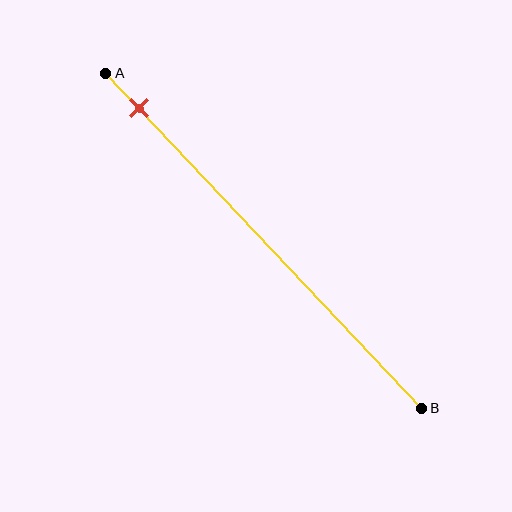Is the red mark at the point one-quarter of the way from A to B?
No, the mark is at about 10% from A, not at the 25% one-quarter point.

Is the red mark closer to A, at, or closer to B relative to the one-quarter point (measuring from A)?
The red mark is closer to point A than the one-quarter point of segment AB.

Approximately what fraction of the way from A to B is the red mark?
The red mark is approximately 10% of the way from A to B.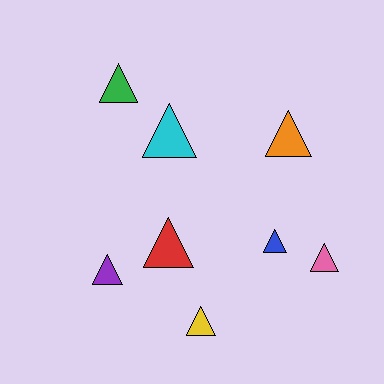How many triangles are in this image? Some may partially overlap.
There are 8 triangles.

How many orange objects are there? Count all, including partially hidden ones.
There is 1 orange object.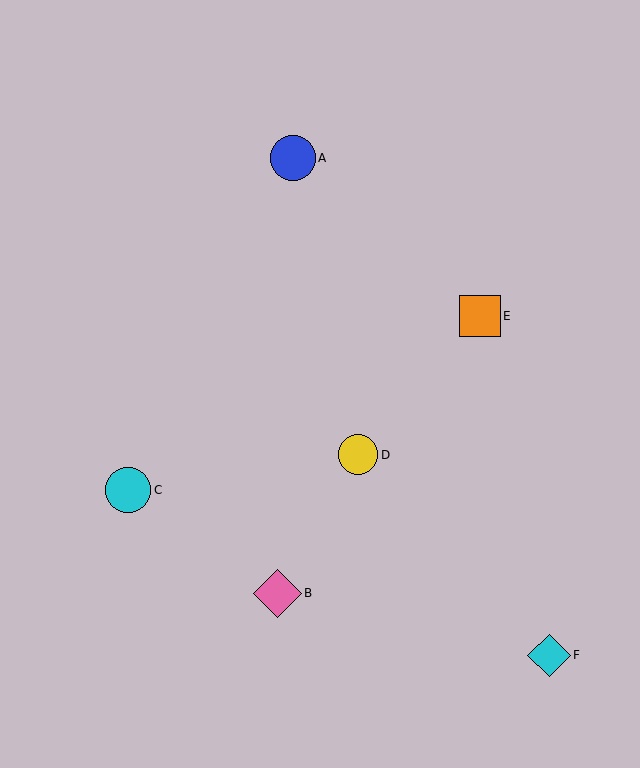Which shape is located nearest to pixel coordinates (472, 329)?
The orange square (labeled E) at (480, 316) is nearest to that location.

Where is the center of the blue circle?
The center of the blue circle is at (292, 158).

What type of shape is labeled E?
Shape E is an orange square.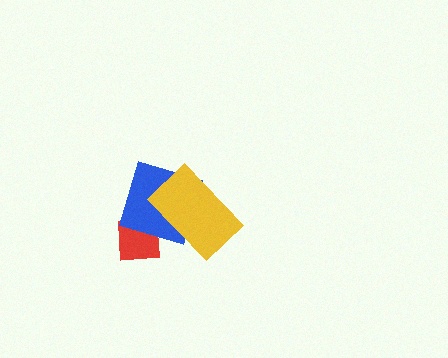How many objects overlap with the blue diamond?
2 objects overlap with the blue diamond.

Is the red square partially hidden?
Yes, it is partially covered by another shape.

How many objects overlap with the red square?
2 objects overlap with the red square.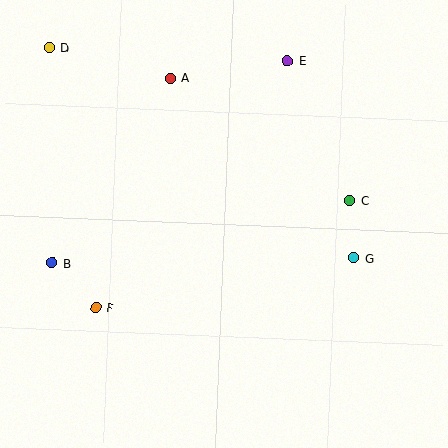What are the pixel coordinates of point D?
Point D is at (49, 48).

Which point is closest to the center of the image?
Point C at (350, 200) is closest to the center.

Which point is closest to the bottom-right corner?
Point G is closest to the bottom-right corner.